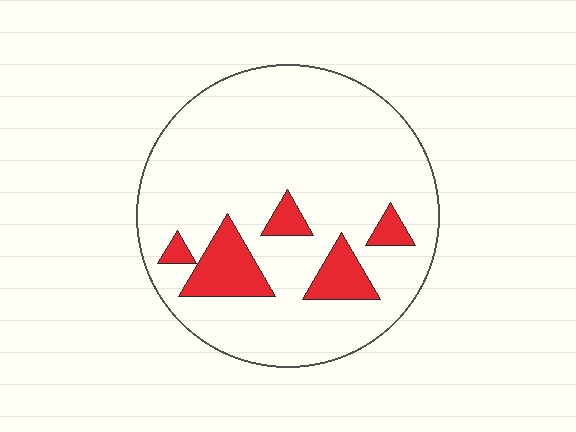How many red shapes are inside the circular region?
5.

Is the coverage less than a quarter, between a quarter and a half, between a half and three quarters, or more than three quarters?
Less than a quarter.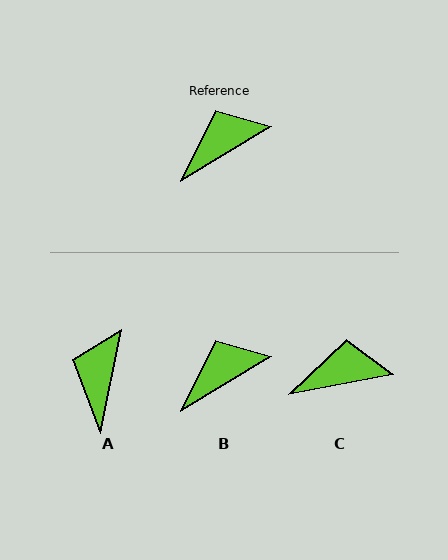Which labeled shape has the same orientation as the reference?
B.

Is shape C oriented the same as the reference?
No, it is off by about 20 degrees.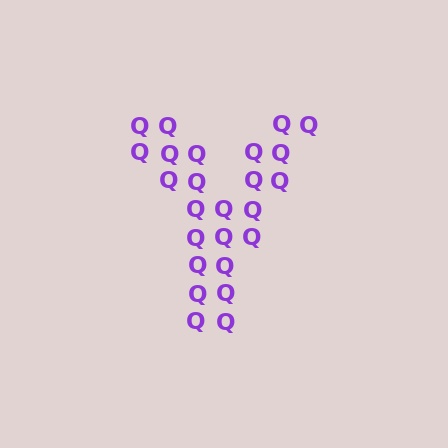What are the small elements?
The small elements are letter Q's.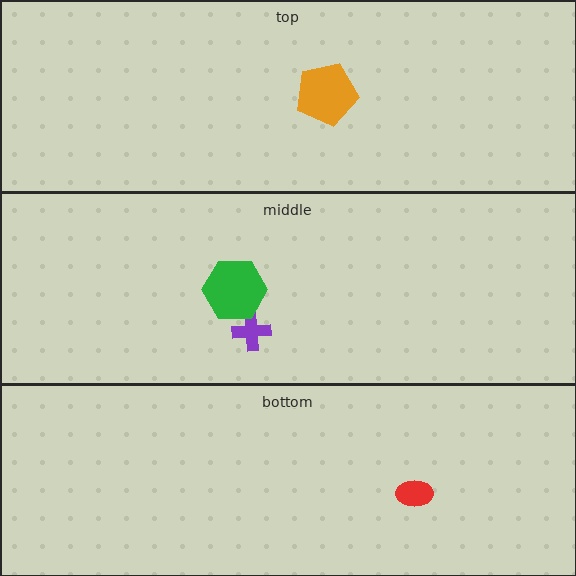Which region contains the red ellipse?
The bottom region.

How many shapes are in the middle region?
2.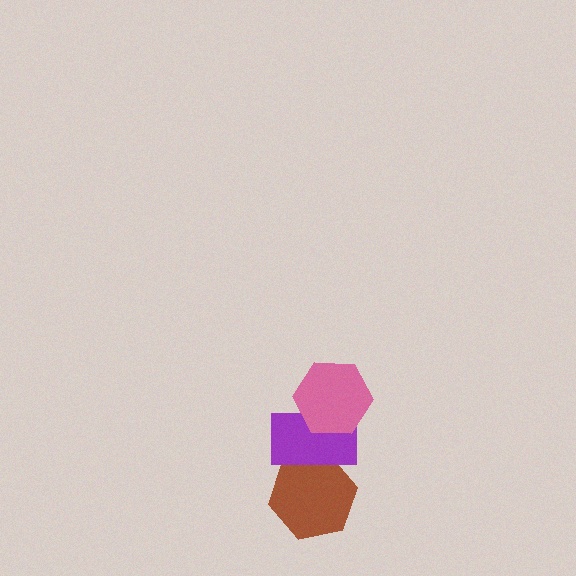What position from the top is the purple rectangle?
The purple rectangle is 2nd from the top.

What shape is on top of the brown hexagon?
The purple rectangle is on top of the brown hexagon.